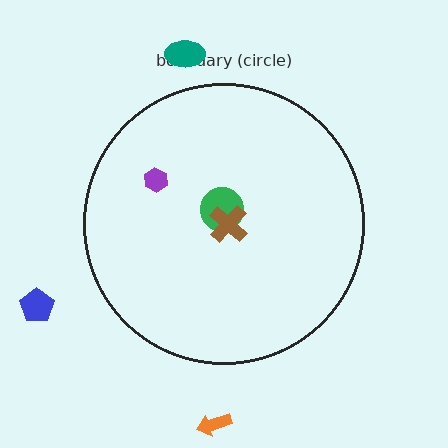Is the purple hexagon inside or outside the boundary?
Inside.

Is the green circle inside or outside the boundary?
Inside.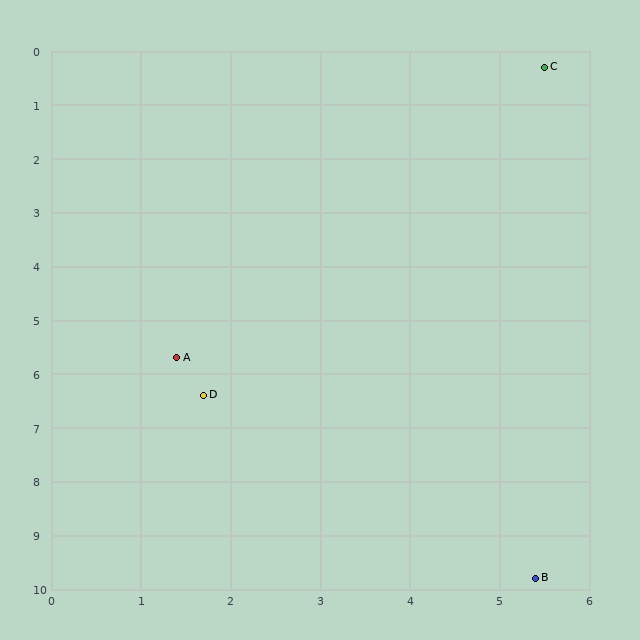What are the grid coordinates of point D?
Point D is at approximately (1.7, 6.4).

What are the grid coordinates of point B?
Point B is at approximately (5.4, 9.8).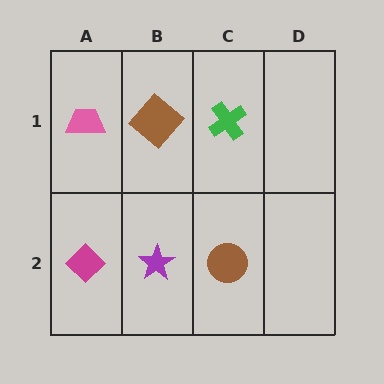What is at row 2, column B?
A purple star.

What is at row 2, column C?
A brown circle.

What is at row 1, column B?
A brown diamond.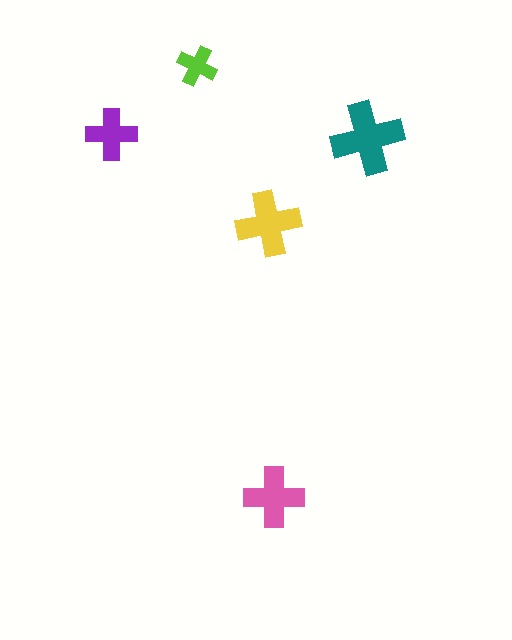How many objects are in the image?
There are 5 objects in the image.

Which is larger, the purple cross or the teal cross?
The teal one.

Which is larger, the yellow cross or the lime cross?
The yellow one.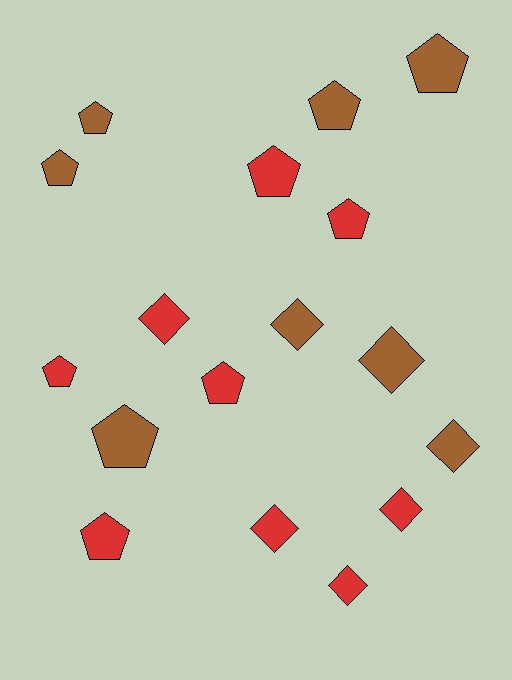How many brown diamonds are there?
There are 3 brown diamonds.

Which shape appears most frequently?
Pentagon, with 10 objects.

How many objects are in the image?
There are 17 objects.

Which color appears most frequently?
Red, with 9 objects.